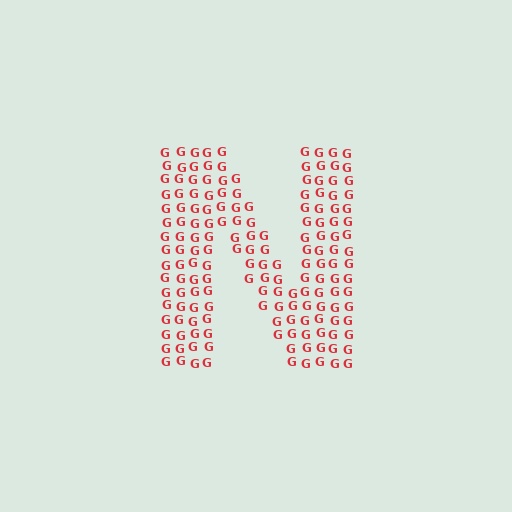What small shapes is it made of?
It is made of small letter G's.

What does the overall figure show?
The overall figure shows the letter N.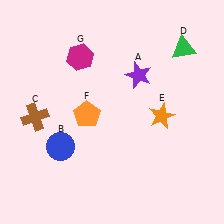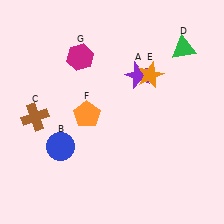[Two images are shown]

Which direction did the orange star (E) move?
The orange star (E) moved up.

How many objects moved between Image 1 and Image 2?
1 object moved between the two images.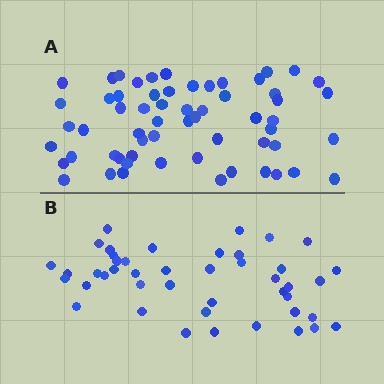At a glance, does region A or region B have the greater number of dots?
Region A (the top region) has more dots.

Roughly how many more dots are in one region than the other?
Region A has approximately 15 more dots than region B.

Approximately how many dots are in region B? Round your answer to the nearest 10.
About 40 dots. (The exact count is 44, which rounds to 40.)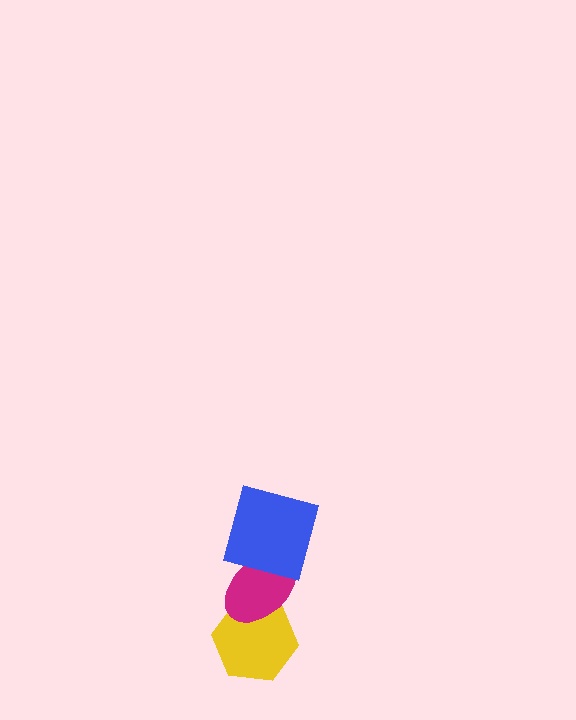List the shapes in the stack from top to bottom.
From top to bottom: the blue square, the magenta ellipse, the yellow hexagon.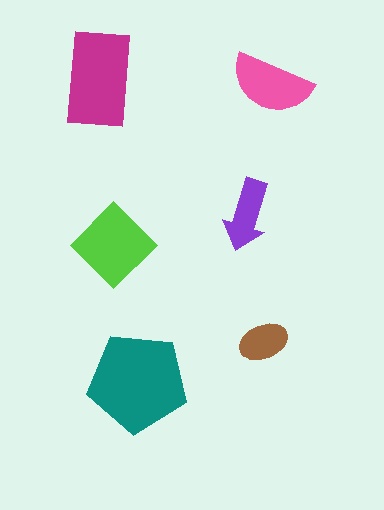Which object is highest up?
The magenta rectangle is topmost.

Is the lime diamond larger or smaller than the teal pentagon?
Smaller.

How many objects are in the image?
There are 6 objects in the image.